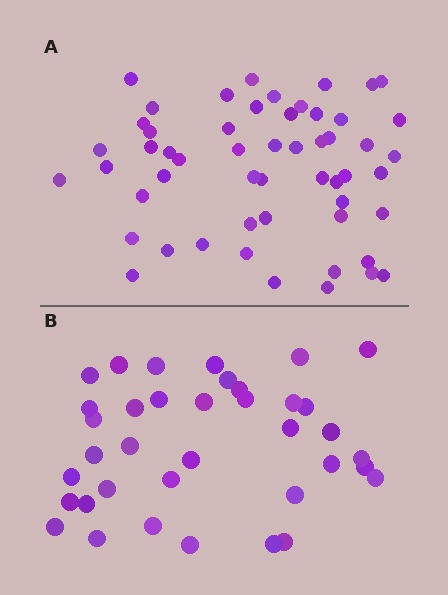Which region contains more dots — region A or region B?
Region A (the top region) has more dots.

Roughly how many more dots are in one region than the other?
Region A has approximately 15 more dots than region B.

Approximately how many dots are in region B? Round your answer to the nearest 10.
About 40 dots. (The exact count is 37, which rounds to 40.)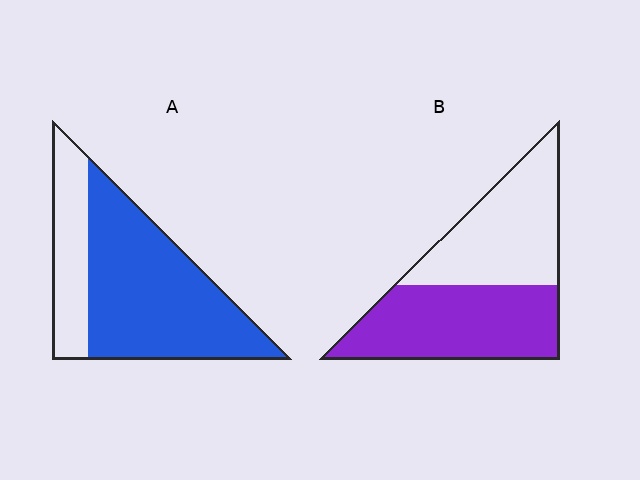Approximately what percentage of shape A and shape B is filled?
A is approximately 70% and B is approximately 55%.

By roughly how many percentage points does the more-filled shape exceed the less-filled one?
By roughly 20 percentage points (A over B).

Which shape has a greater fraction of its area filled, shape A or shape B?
Shape A.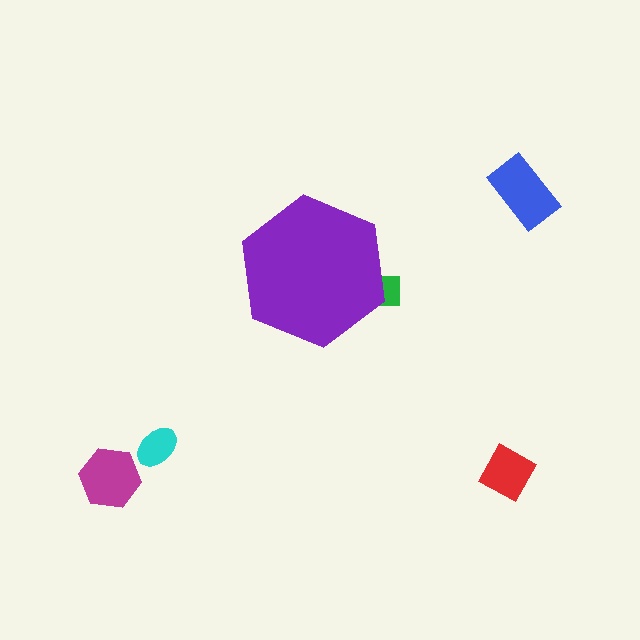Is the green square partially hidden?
Yes, the green square is partially hidden behind the purple hexagon.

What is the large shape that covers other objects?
A purple hexagon.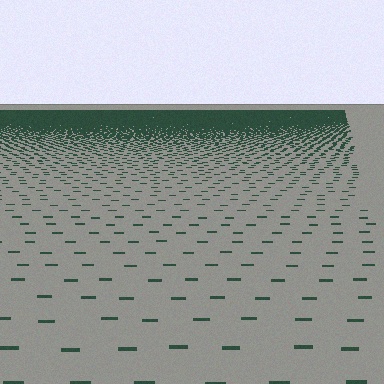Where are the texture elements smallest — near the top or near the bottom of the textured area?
Near the top.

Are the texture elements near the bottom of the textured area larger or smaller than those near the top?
Larger. Near the bottom, elements are closer to the viewer and appear at a bigger on-screen size.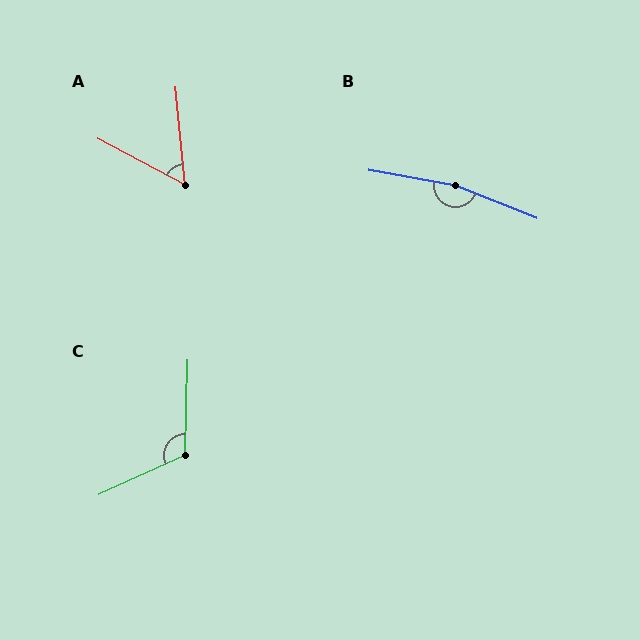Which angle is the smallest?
A, at approximately 57 degrees.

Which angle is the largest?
B, at approximately 168 degrees.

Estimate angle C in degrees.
Approximately 116 degrees.